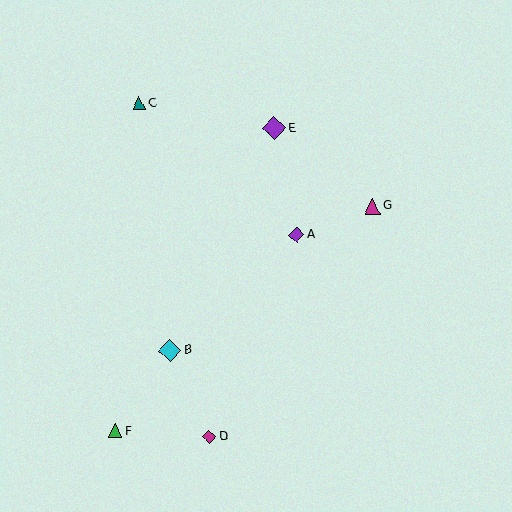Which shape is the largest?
The purple diamond (labeled E) is the largest.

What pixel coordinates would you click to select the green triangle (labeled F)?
Click at (115, 431) to select the green triangle F.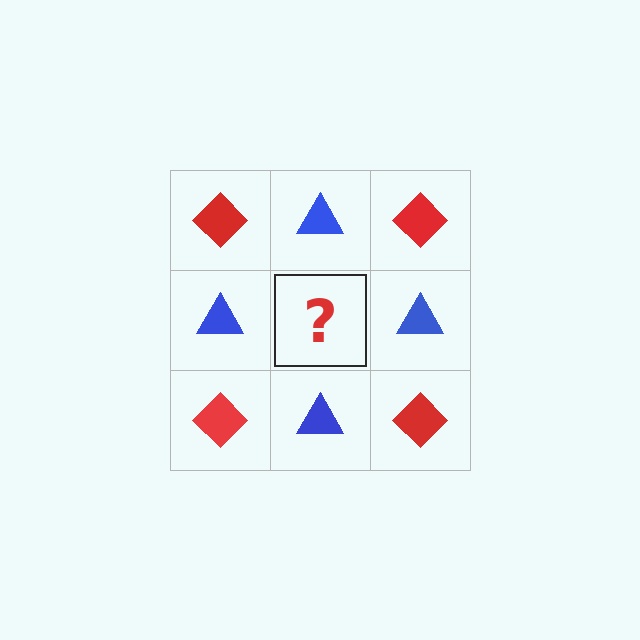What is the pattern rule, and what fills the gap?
The rule is that it alternates red diamond and blue triangle in a checkerboard pattern. The gap should be filled with a red diamond.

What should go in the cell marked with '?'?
The missing cell should contain a red diamond.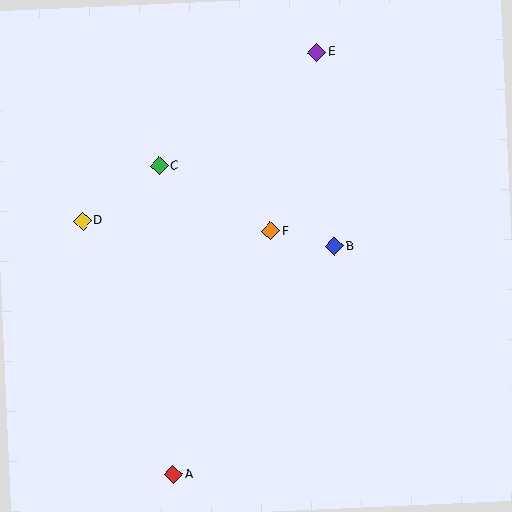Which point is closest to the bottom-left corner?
Point A is closest to the bottom-left corner.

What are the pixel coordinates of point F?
Point F is at (271, 231).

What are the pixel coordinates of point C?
Point C is at (159, 166).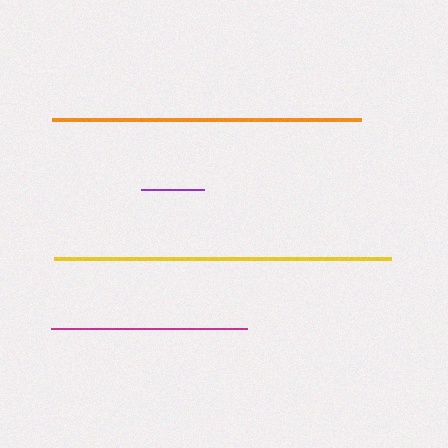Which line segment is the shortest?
The purple line is the shortest at approximately 63 pixels.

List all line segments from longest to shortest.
From longest to shortest: yellow, orange, magenta, purple.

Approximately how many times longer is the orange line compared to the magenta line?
The orange line is approximately 1.6 times the length of the magenta line.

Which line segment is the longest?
The yellow line is the longest at approximately 337 pixels.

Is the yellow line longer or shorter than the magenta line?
The yellow line is longer than the magenta line.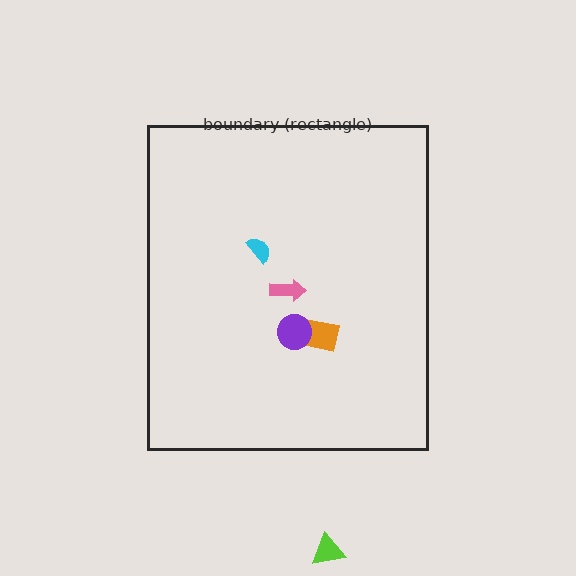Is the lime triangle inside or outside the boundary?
Outside.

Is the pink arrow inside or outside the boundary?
Inside.